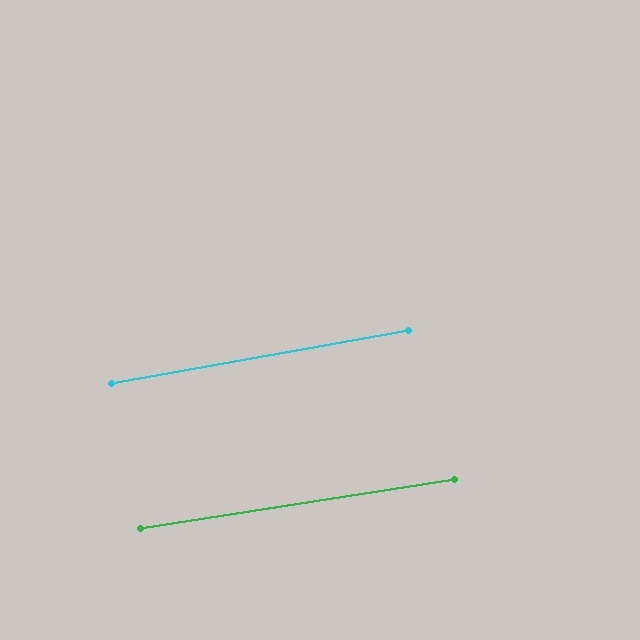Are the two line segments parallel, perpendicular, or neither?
Parallel — their directions differ by only 1.4°.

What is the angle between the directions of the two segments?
Approximately 1 degree.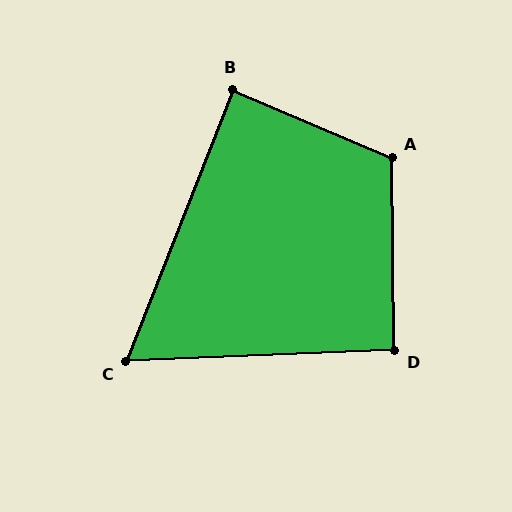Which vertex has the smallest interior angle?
C, at approximately 66 degrees.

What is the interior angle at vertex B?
Approximately 88 degrees (approximately right).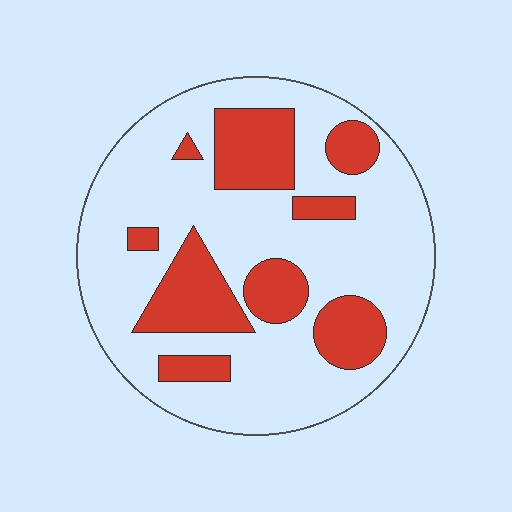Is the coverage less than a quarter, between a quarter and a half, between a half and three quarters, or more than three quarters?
Between a quarter and a half.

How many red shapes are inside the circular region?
9.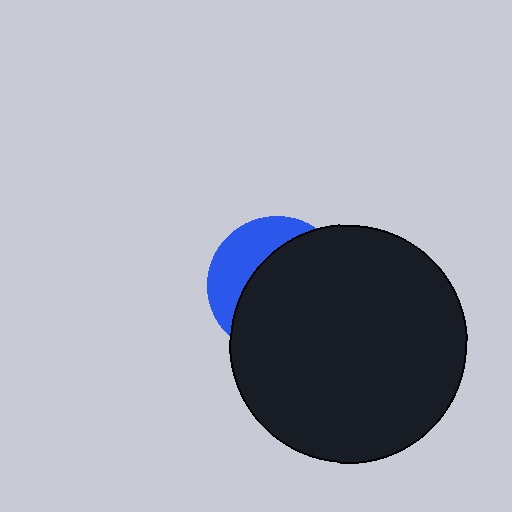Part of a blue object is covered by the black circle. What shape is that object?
It is a circle.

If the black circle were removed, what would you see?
You would see the complete blue circle.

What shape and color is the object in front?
The object in front is a black circle.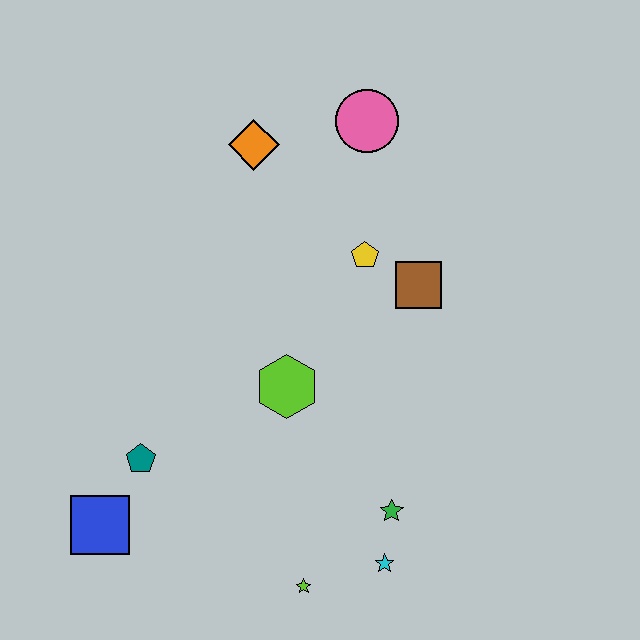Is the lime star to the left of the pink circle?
Yes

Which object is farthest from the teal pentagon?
The pink circle is farthest from the teal pentagon.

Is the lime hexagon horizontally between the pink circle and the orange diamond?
Yes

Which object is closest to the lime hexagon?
The yellow pentagon is closest to the lime hexagon.